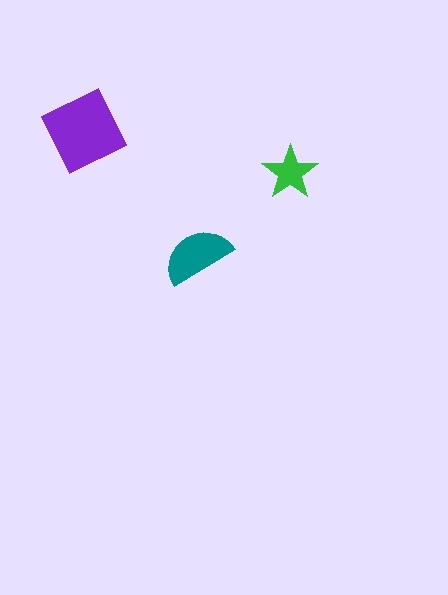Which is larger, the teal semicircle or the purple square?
The purple square.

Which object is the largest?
The purple square.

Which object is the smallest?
The green star.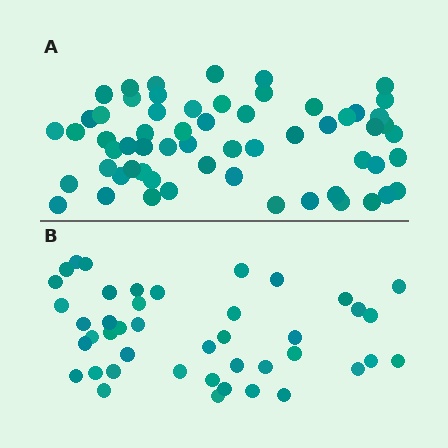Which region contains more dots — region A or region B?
Region A (the top region) has more dots.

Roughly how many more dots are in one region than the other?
Region A has approximately 15 more dots than region B.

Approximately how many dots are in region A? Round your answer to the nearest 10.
About 60 dots.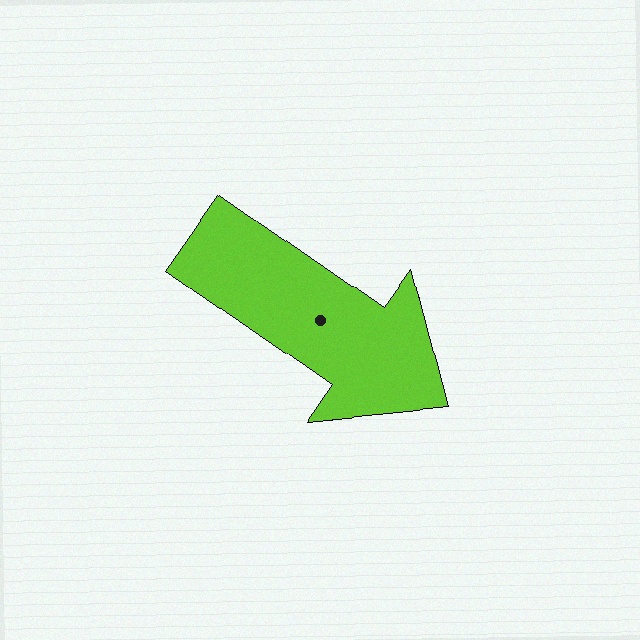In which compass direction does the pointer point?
Southeast.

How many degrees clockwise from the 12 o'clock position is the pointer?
Approximately 125 degrees.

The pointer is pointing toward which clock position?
Roughly 4 o'clock.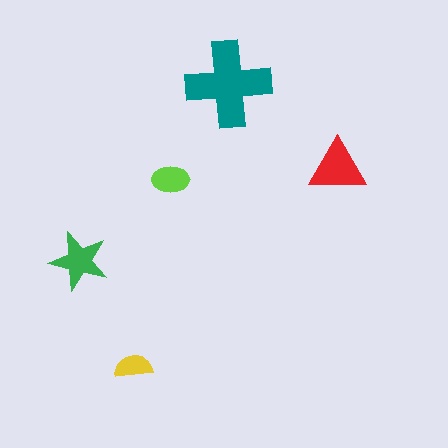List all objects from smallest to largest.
The yellow semicircle, the lime ellipse, the green star, the red triangle, the teal cross.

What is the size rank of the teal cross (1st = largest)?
1st.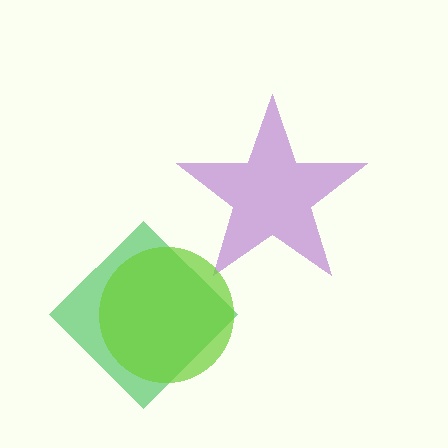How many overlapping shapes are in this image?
There are 3 overlapping shapes in the image.